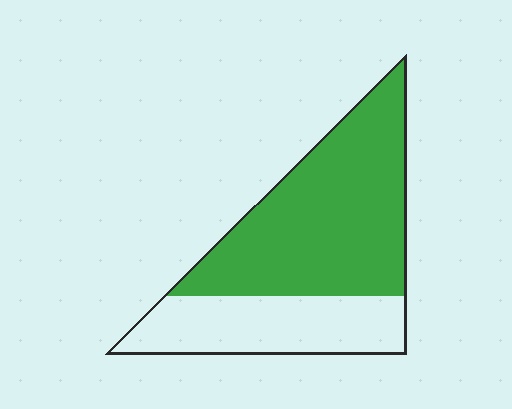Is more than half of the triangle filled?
Yes.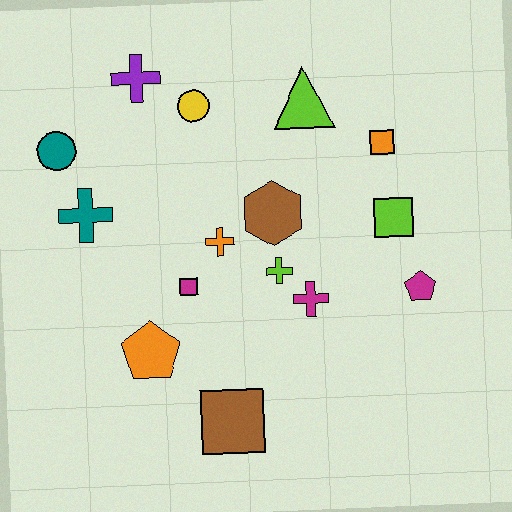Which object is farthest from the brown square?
The purple cross is farthest from the brown square.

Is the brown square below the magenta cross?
Yes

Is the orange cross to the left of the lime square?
Yes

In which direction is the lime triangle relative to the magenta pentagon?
The lime triangle is above the magenta pentagon.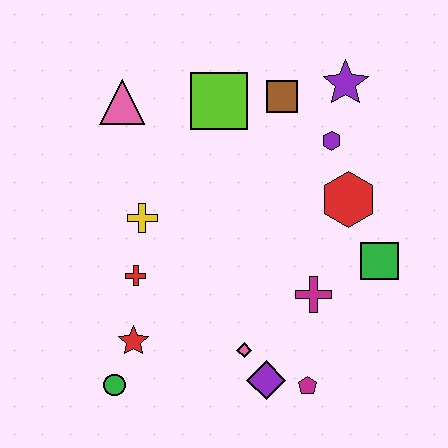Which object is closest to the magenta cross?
The green square is closest to the magenta cross.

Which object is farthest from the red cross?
The purple star is farthest from the red cross.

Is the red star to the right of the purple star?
No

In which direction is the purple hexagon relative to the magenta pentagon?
The purple hexagon is above the magenta pentagon.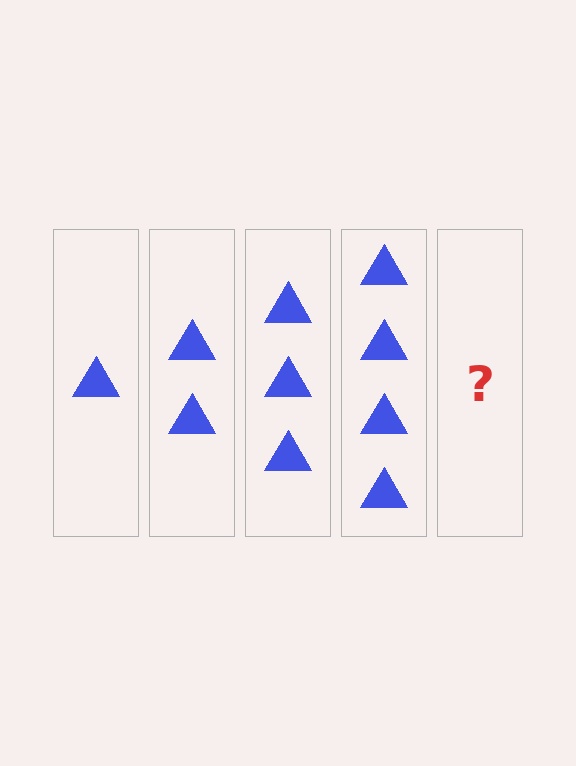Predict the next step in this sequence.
The next step is 5 triangles.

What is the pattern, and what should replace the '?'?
The pattern is that each step adds one more triangle. The '?' should be 5 triangles.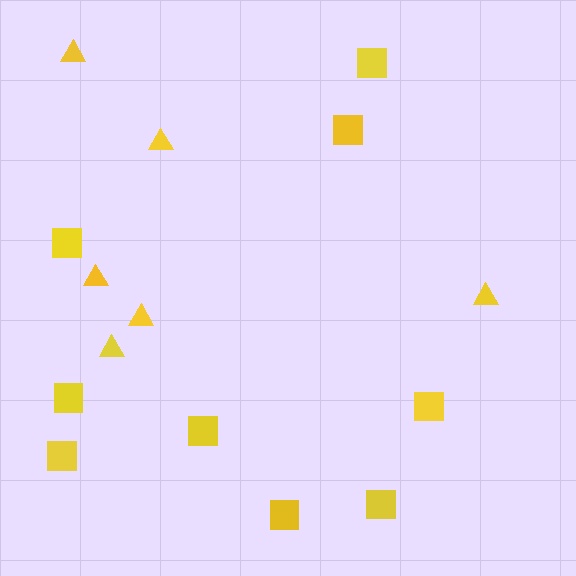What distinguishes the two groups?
There are 2 groups: one group of triangles (6) and one group of squares (9).